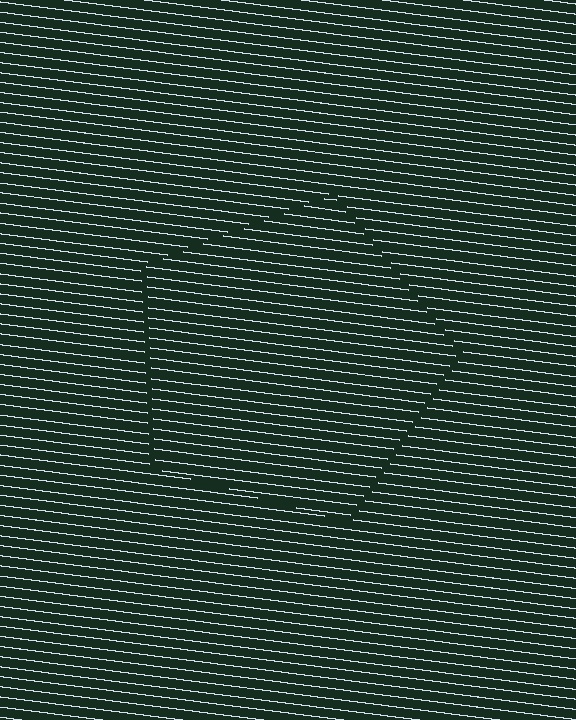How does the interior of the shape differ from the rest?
The interior of the shape contains the same grating, shifted by half a period — the contour is defined by the phase discontinuity where line-ends from the inner and outer gratings abut.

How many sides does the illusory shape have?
5 sides — the line-ends trace a pentagon.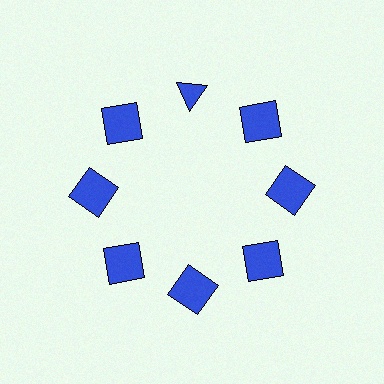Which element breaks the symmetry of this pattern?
The blue triangle at roughly the 12 o'clock position breaks the symmetry. All other shapes are blue squares.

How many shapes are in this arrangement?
There are 8 shapes arranged in a ring pattern.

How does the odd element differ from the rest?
It has a different shape: triangle instead of square.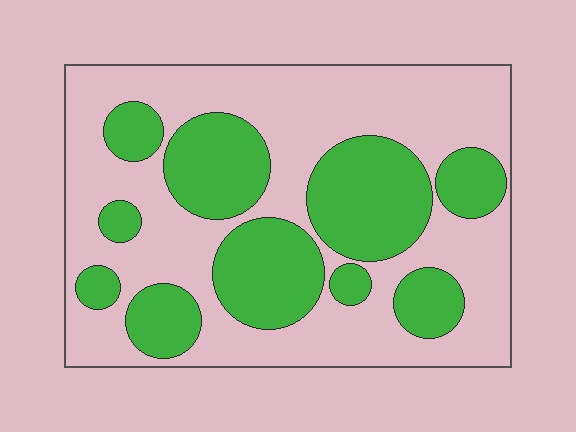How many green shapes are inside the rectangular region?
10.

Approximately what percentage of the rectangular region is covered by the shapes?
Approximately 40%.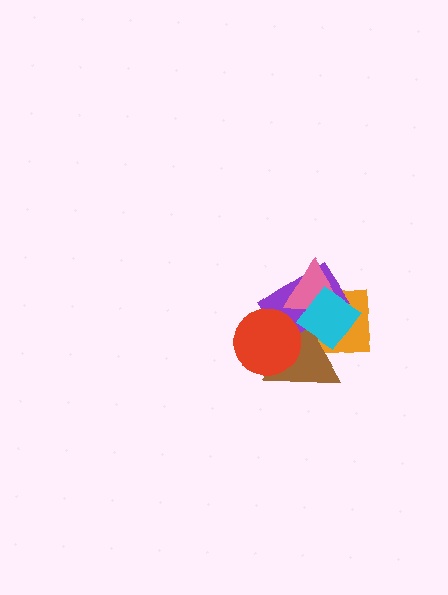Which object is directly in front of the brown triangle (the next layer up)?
The purple rectangle is directly in front of the brown triangle.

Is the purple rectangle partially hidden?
Yes, it is partially covered by another shape.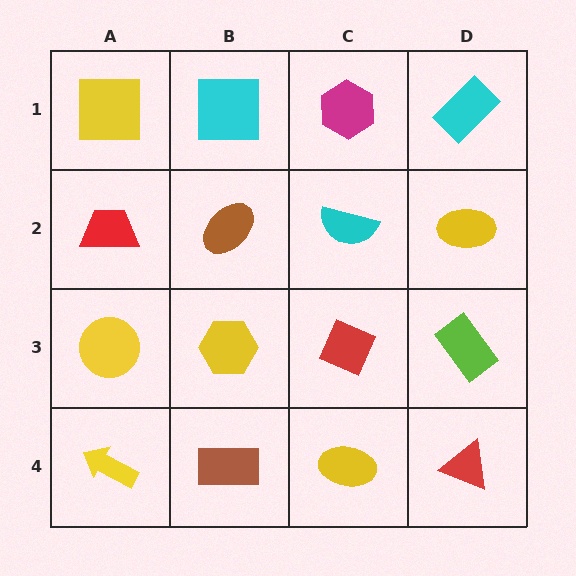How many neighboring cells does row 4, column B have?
3.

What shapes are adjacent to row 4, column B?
A yellow hexagon (row 3, column B), a yellow arrow (row 4, column A), a yellow ellipse (row 4, column C).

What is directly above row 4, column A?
A yellow circle.